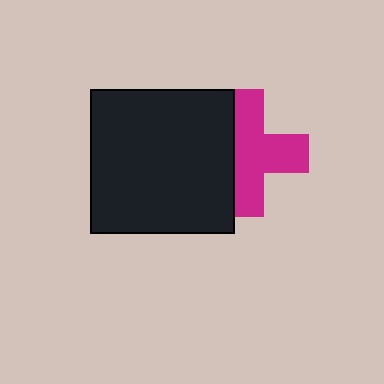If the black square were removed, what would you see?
You would see the complete magenta cross.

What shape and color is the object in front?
The object in front is a black square.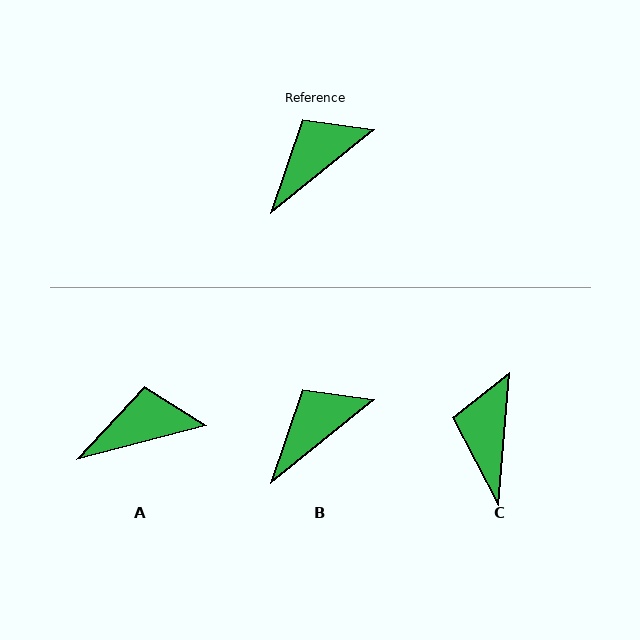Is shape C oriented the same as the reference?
No, it is off by about 46 degrees.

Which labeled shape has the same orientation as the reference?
B.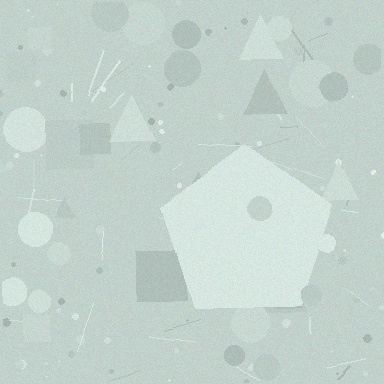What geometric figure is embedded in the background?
A pentagon is embedded in the background.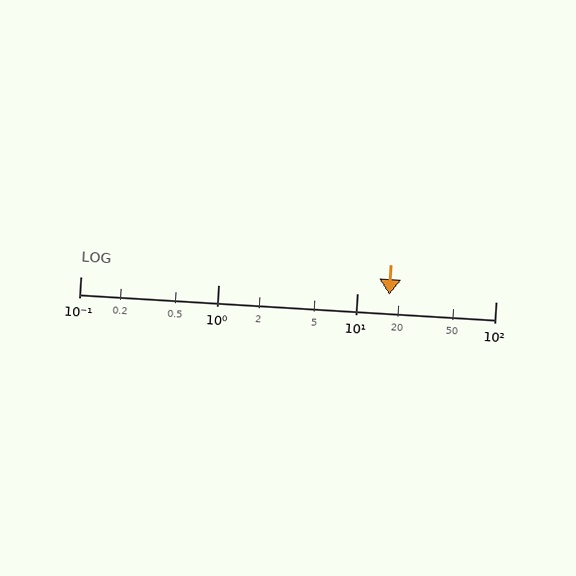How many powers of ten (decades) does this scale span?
The scale spans 3 decades, from 0.1 to 100.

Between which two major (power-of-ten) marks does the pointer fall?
The pointer is between 10 and 100.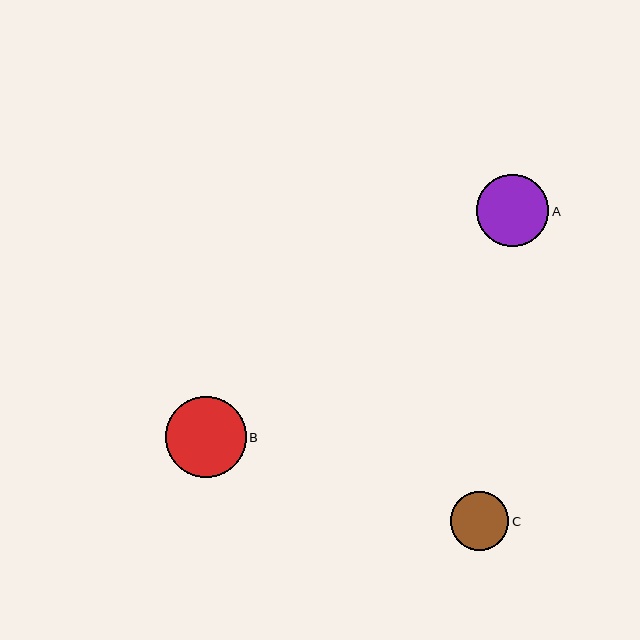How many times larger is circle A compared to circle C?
Circle A is approximately 1.2 times the size of circle C.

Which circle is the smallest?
Circle C is the smallest with a size of approximately 59 pixels.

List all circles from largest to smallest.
From largest to smallest: B, A, C.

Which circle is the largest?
Circle B is the largest with a size of approximately 81 pixels.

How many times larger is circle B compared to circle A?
Circle B is approximately 1.1 times the size of circle A.